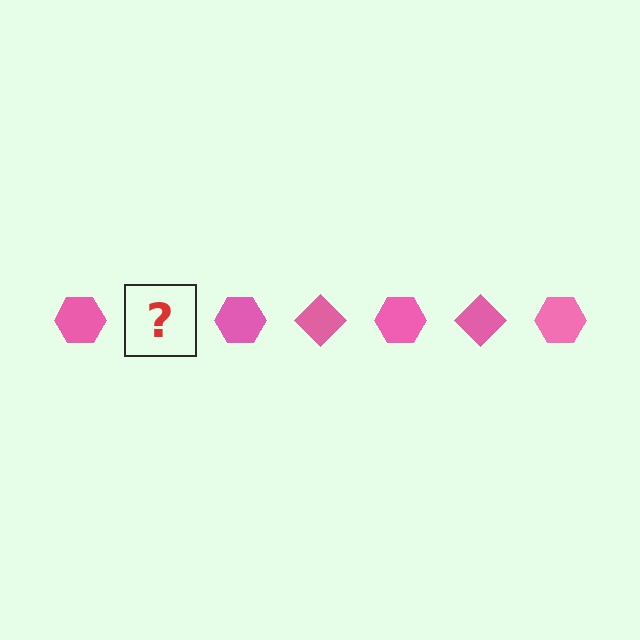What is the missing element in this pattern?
The missing element is a pink diamond.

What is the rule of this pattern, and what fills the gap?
The rule is that the pattern cycles through hexagon, diamond shapes in pink. The gap should be filled with a pink diamond.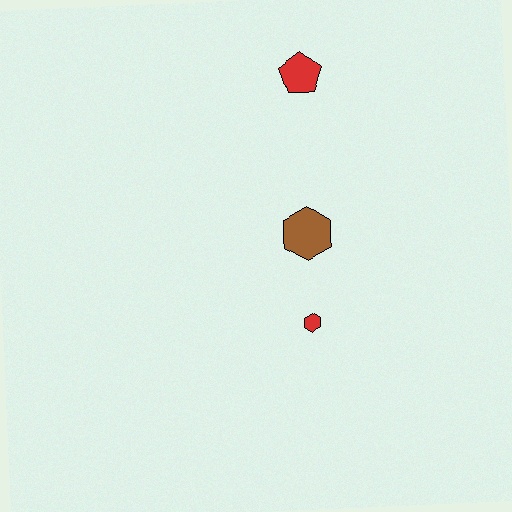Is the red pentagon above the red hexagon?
Yes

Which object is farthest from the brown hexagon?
The red pentagon is farthest from the brown hexagon.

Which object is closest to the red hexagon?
The brown hexagon is closest to the red hexagon.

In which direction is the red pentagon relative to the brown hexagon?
The red pentagon is above the brown hexagon.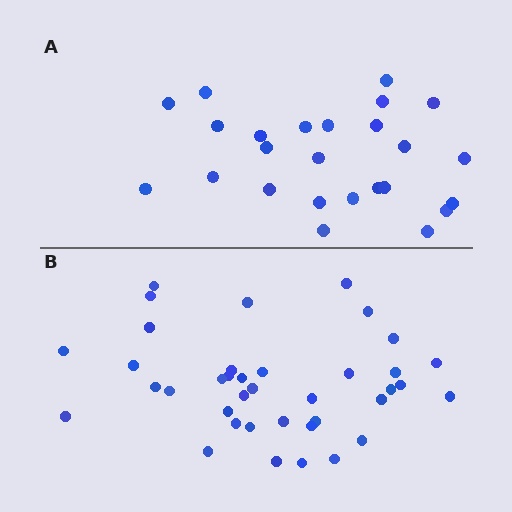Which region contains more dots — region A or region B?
Region B (the bottom region) has more dots.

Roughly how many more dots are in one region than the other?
Region B has approximately 15 more dots than region A.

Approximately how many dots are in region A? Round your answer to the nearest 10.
About 20 dots. (The exact count is 25, which rounds to 20.)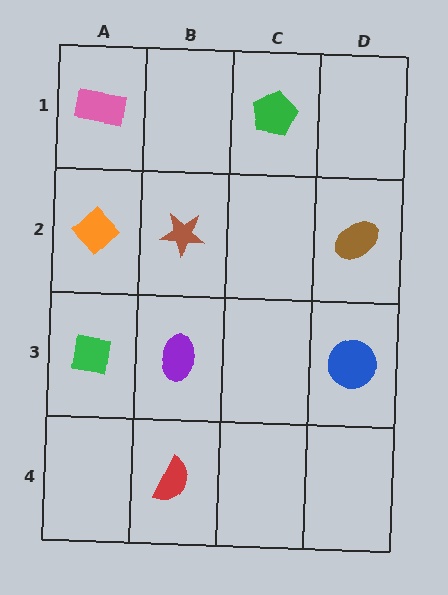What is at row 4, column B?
A red semicircle.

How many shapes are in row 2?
3 shapes.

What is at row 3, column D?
A blue circle.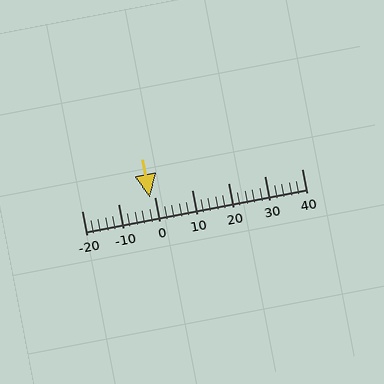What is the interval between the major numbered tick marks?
The major tick marks are spaced 10 units apart.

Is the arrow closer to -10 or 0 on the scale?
The arrow is closer to 0.